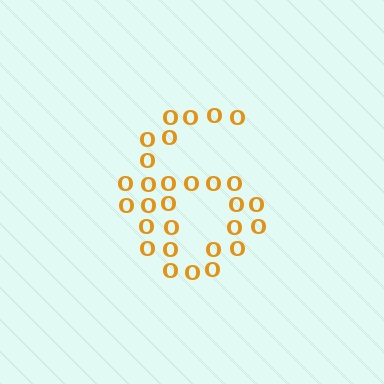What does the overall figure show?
The overall figure shows the digit 6.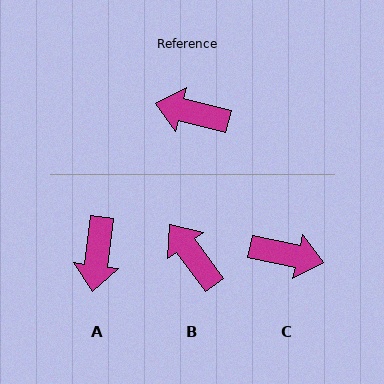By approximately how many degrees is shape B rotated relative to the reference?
Approximately 40 degrees clockwise.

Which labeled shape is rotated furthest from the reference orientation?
C, about 178 degrees away.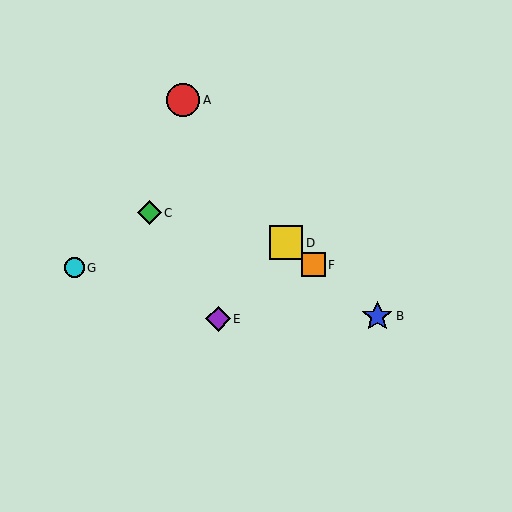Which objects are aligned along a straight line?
Objects B, D, F are aligned along a straight line.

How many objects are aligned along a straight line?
3 objects (B, D, F) are aligned along a straight line.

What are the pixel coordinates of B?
Object B is at (377, 316).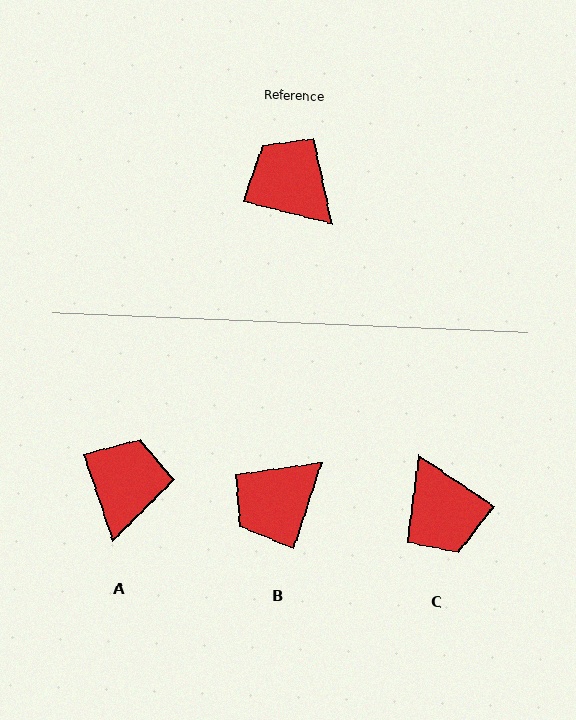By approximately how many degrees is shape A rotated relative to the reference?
Approximately 57 degrees clockwise.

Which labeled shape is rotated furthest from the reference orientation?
C, about 161 degrees away.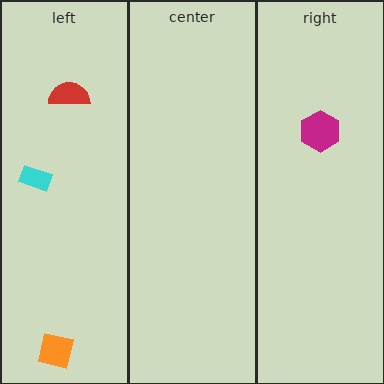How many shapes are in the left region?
3.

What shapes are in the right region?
The magenta hexagon.